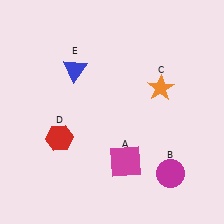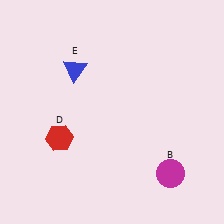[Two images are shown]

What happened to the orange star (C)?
The orange star (C) was removed in Image 2. It was in the top-right area of Image 1.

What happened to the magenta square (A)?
The magenta square (A) was removed in Image 2. It was in the bottom-right area of Image 1.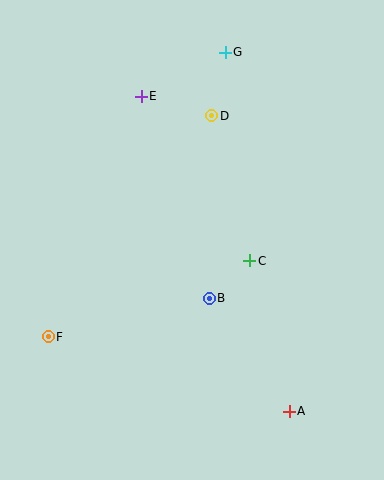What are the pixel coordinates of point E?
Point E is at (141, 96).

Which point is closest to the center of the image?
Point B at (209, 298) is closest to the center.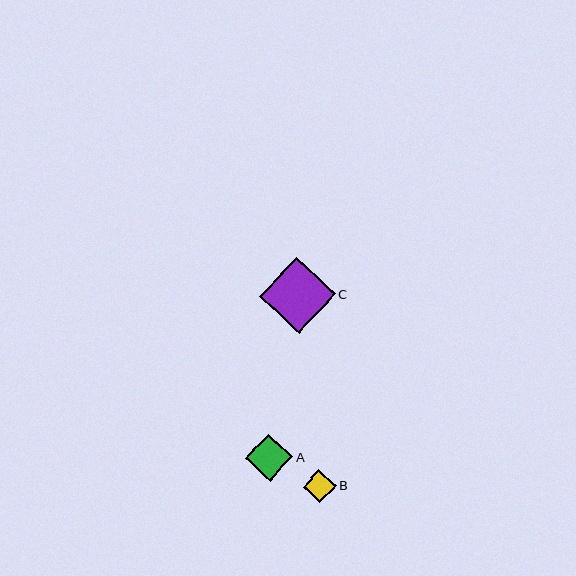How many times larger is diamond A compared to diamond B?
Diamond A is approximately 1.4 times the size of diamond B.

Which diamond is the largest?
Diamond C is the largest with a size of approximately 76 pixels.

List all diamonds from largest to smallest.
From largest to smallest: C, A, B.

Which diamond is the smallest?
Diamond B is the smallest with a size of approximately 33 pixels.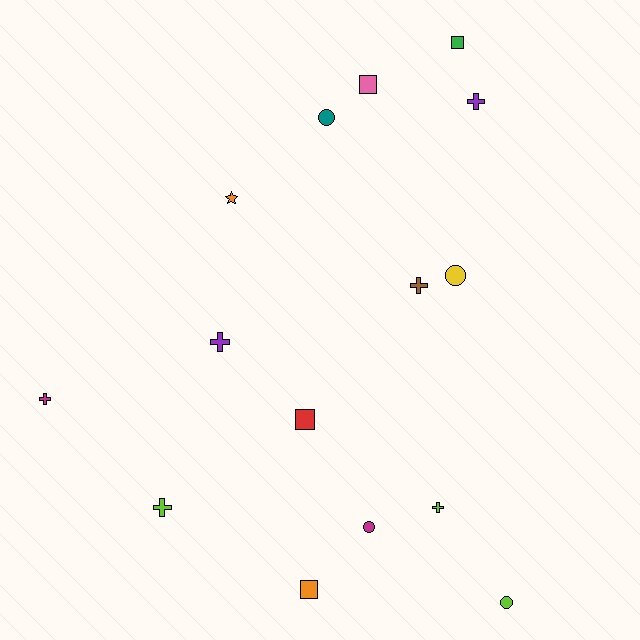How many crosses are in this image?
There are 6 crosses.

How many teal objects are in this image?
There is 1 teal object.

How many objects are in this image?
There are 15 objects.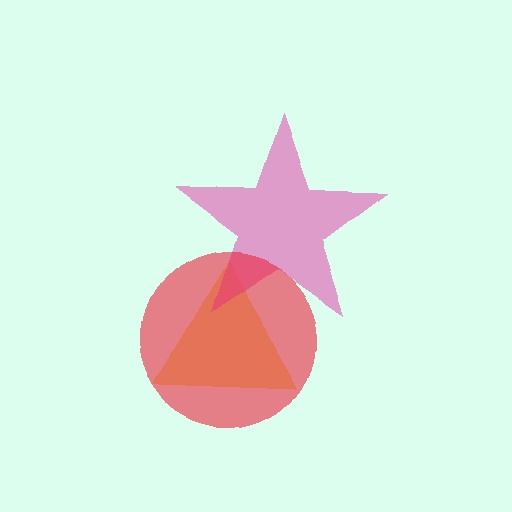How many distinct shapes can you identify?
There are 3 distinct shapes: a yellow triangle, a pink star, a red circle.